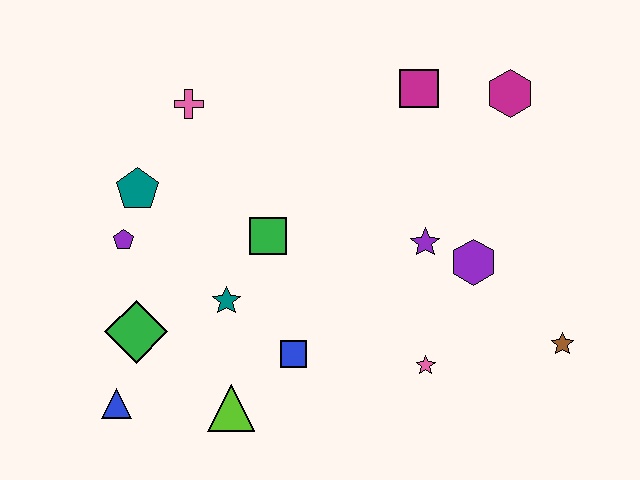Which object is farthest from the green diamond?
The magenta hexagon is farthest from the green diamond.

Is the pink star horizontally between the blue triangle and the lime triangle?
No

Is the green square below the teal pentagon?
Yes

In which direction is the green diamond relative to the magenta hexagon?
The green diamond is to the left of the magenta hexagon.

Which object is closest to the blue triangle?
The green diamond is closest to the blue triangle.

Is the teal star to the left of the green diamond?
No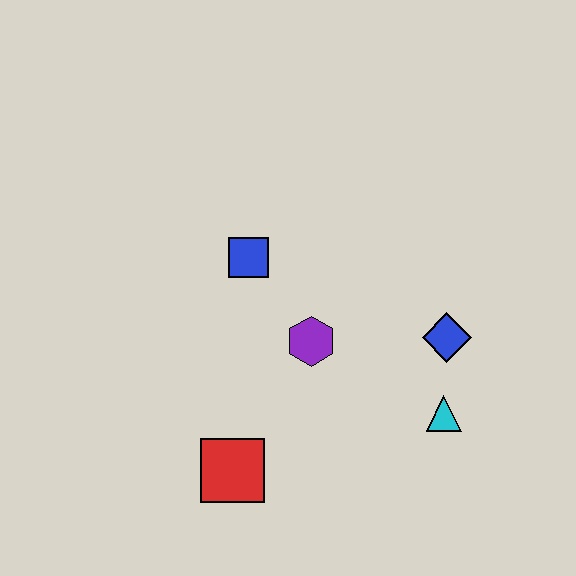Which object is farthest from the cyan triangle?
The blue square is farthest from the cyan triangle.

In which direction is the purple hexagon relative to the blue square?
The purple hexagon is below the blue square.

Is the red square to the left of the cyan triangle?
Yes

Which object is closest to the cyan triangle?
The blue diamond is closest to the cyan triangle.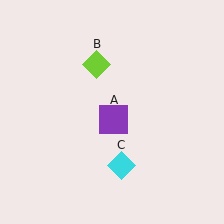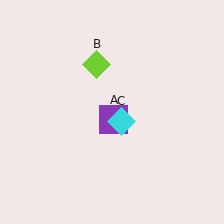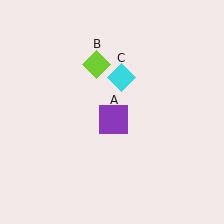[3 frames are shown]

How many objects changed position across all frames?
1 object changed position: cyan diamond (object C).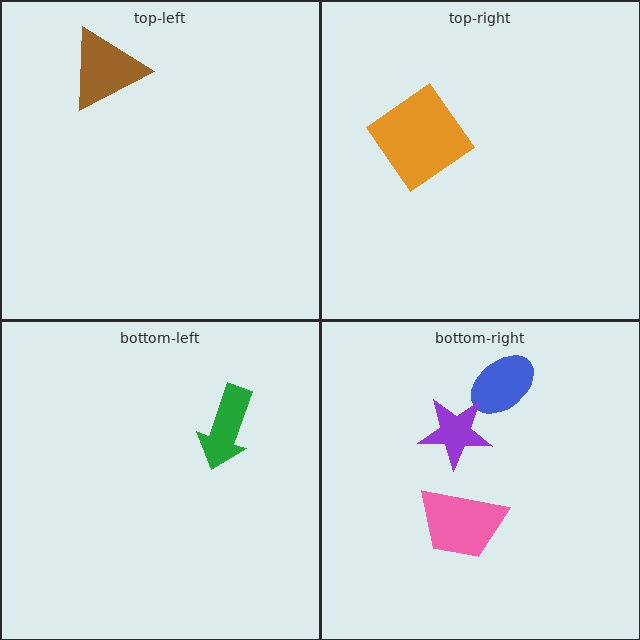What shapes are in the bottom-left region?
The green arrow.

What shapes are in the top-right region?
The orange diamond.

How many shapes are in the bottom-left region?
1.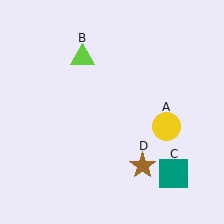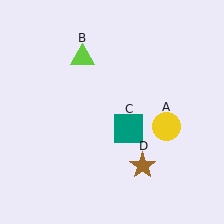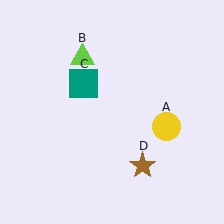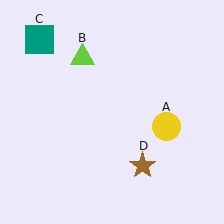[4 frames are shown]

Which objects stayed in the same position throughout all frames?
Yellow circle (object A) and lime triangle (object B) and brown star (object D) remained stationary.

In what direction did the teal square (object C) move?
The teal square (object C) moved up and to the left.